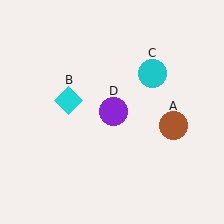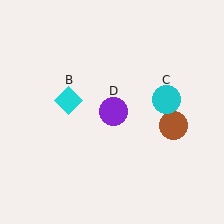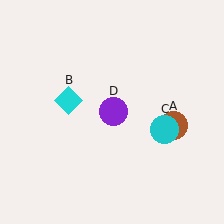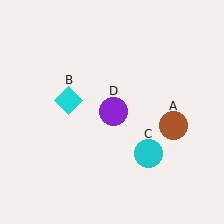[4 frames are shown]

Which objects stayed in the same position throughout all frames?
Brown circle (object A) and cyan diamond (object B) and purple circle (object D) remained stationary.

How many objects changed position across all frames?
1 object changed position: cyan circle (object C).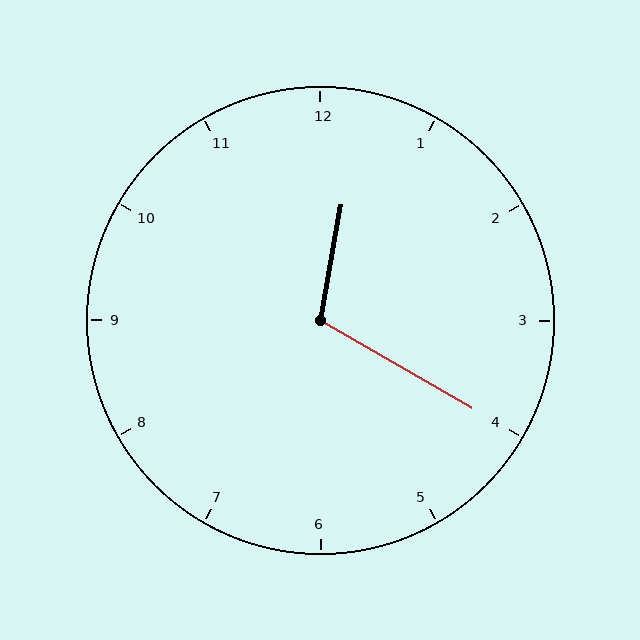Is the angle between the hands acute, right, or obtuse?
It is obtuse.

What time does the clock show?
12:20.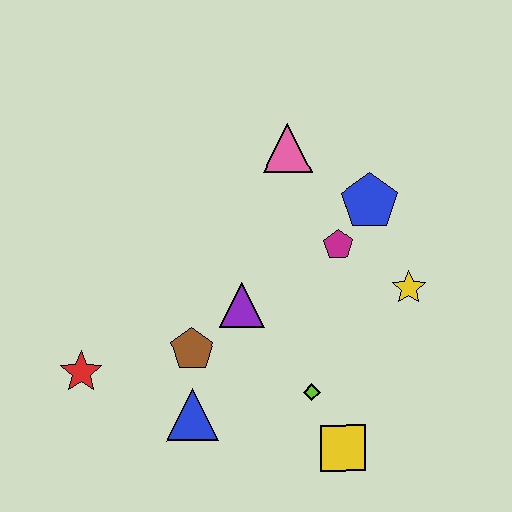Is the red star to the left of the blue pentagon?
Yes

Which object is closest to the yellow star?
The magenta pentagon is closest to the yellow star.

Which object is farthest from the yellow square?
The pink triangle is farthest from the yellow square.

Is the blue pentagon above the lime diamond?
Yes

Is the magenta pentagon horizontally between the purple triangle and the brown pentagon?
No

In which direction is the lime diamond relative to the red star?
The lime diamond is to the right of the red star.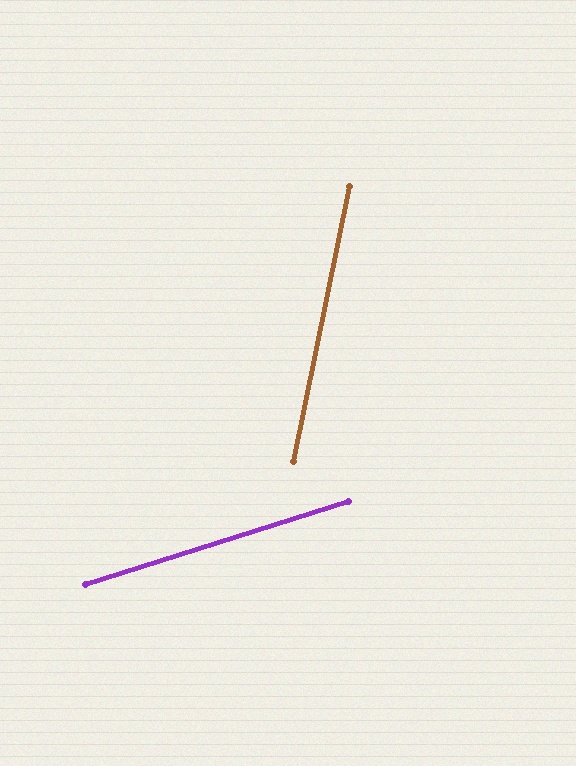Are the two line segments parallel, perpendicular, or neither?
Neither parallel nor perpendicular — they differ by about 61°.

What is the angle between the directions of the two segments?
Approximately 61 degrees.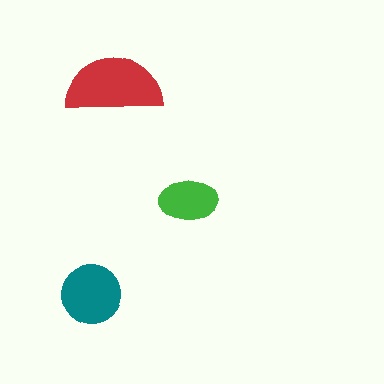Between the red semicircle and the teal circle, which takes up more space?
The red semicircle.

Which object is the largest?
The red semicircle.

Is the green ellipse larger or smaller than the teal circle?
Smaller.